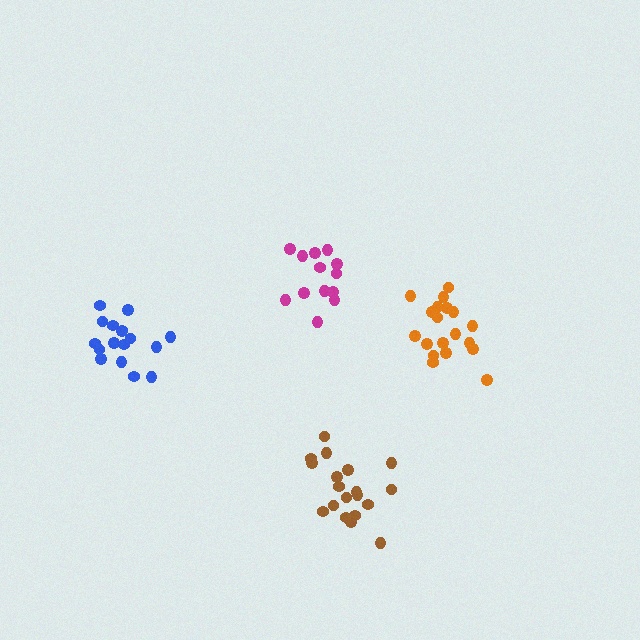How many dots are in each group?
Group 1: 19 dots, Group 2: 19 dots, Group 3: 13 dots, Group 4: 17 dots (68 total).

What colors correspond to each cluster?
The clusters are colored: brown, orange, magenta, blue.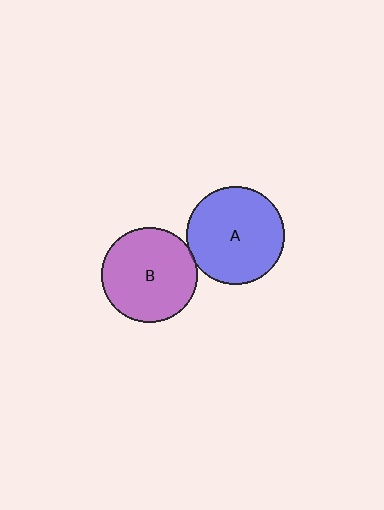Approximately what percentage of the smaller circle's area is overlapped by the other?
Approximately 5%.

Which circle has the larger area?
Circle A (blue).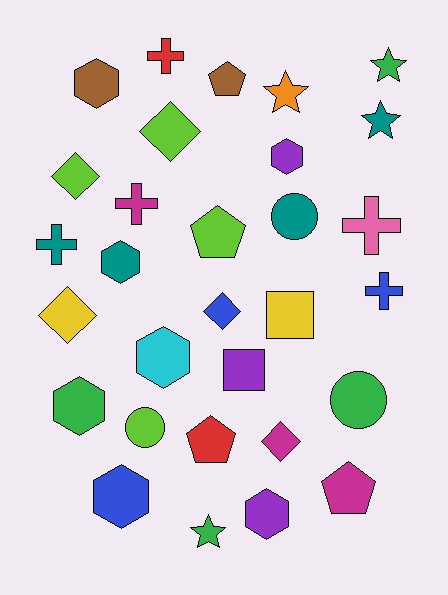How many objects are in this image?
There are 30 objects.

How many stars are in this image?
There are 4 stars.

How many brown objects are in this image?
There are 2 brown objects.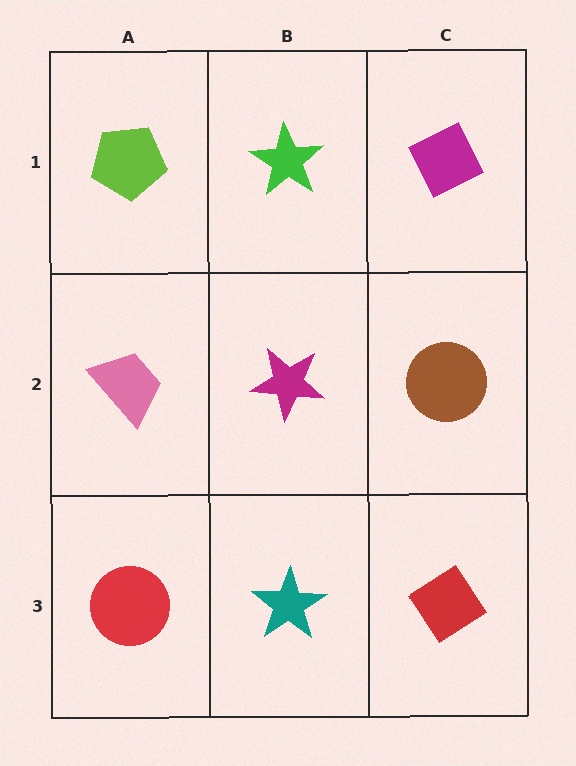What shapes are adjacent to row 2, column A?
A lime pentagon (row 1, column A), a red circle (row 3, column A), a magenta star (row 2, column B).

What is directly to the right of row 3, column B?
A red diamond.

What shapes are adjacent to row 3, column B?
A magenta star (row 2, column B), a red circle (row 3, column A), a red diamond (row 3, column C).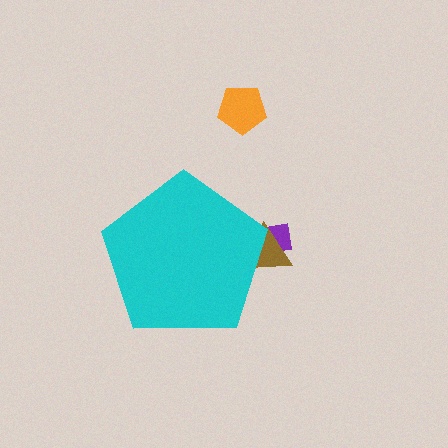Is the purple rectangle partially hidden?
Yes, the purple rectangle is partially hidden behind the cyan pentagon.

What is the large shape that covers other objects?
A cyan pentagon.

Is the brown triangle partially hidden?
Yes, the brown triangle is partially hidden behind the cyan pentagon.